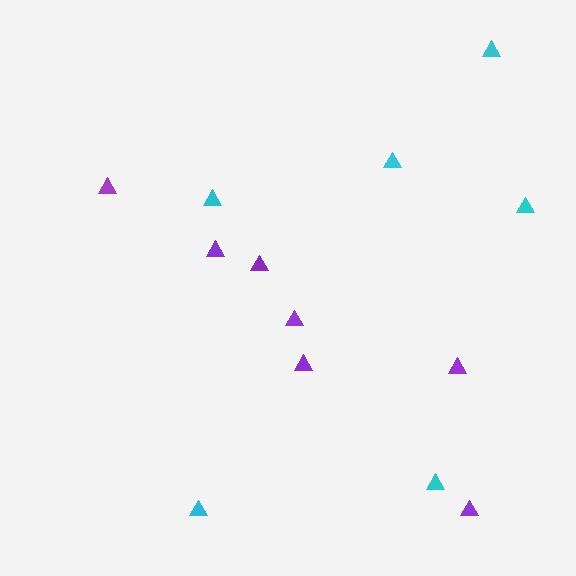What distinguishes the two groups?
There are 2 groups: one group of cyan triangles (6) and one group of purple triangles (7).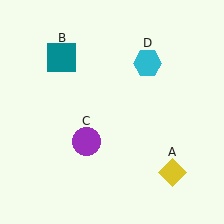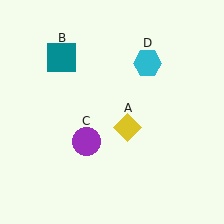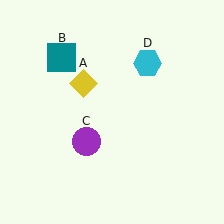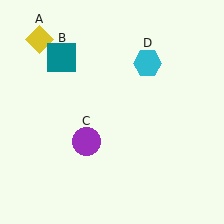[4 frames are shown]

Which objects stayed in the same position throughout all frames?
Teal square (object B) and purple circle (object C) and cyan hexagon (object D) remained stationary.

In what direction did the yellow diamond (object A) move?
The yellow diamond (object A) moved up and to the left.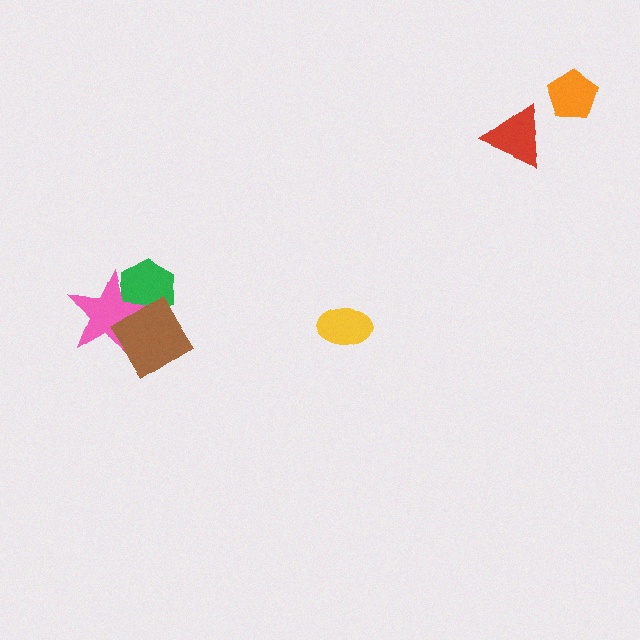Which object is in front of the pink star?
The brown diamond is in front of the pink star.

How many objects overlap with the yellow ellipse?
0 objects overlap with the yellow ellipse.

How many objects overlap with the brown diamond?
2 objects overlap with the brown diamond.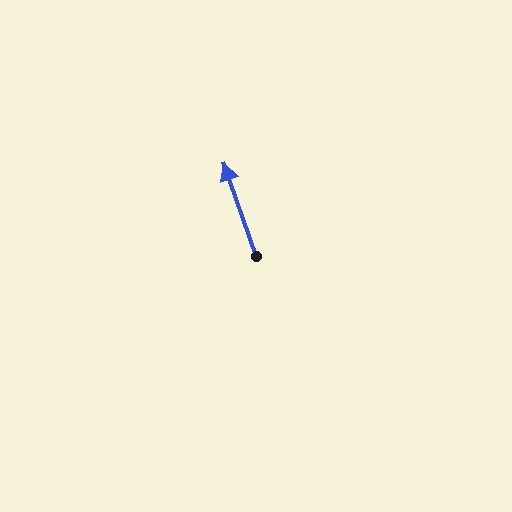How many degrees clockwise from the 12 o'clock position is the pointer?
Approximately 341 degrees.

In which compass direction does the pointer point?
North.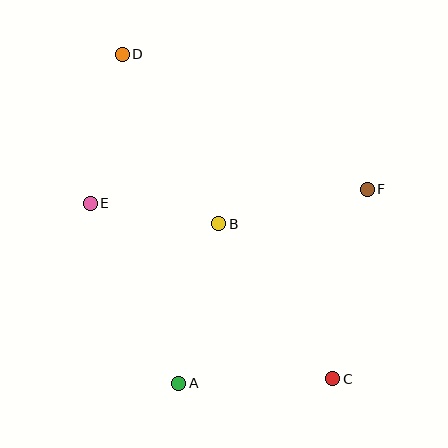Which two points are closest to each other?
Points B and E are closest to each other.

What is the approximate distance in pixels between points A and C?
The distance between A and C is approximately 154 pixels.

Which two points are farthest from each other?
Points C and D are farthest from each other.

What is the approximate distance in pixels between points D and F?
The distance between D and F is approximately 280 pixels.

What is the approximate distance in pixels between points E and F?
The distance between E and F is approximately 277 pixels.